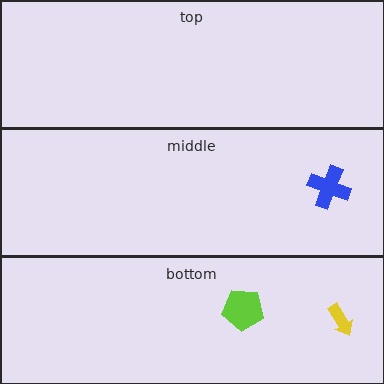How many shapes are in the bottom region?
2.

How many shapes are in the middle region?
1.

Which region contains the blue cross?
The middle region.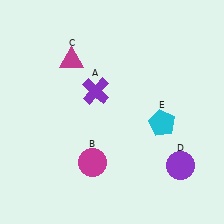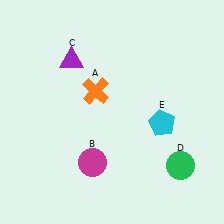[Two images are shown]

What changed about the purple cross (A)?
In Image 1, A is purple. In Image 2, it changed to orange.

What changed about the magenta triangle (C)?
In Image 1, C is magenta. In Image 2, it changed to purple.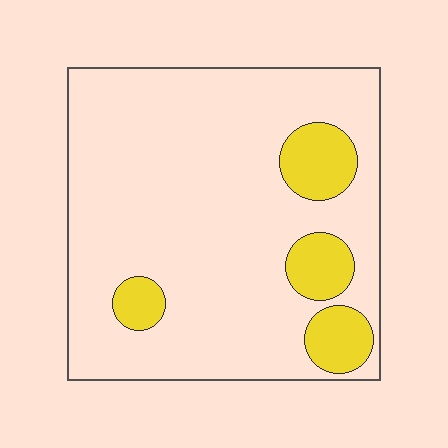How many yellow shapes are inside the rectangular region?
4.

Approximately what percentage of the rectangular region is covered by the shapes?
Approximately 15%.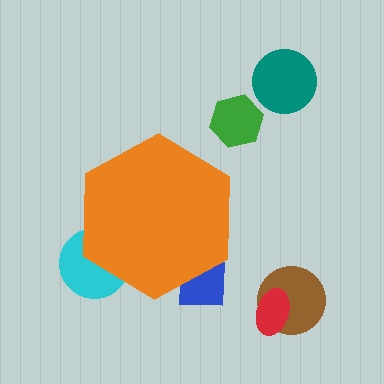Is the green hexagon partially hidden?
No, the green hexagon is fully visible.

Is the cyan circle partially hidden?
Yes, the cyan circle is partially hidden behind the orange hexagon.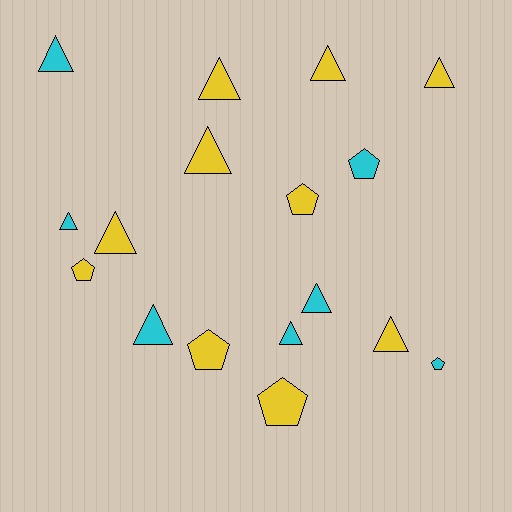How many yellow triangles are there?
There are 6 yellow triangles.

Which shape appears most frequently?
Triangle, with 11 objects.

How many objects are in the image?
There are 17 objects.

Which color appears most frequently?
Yellow, with 10 objects.